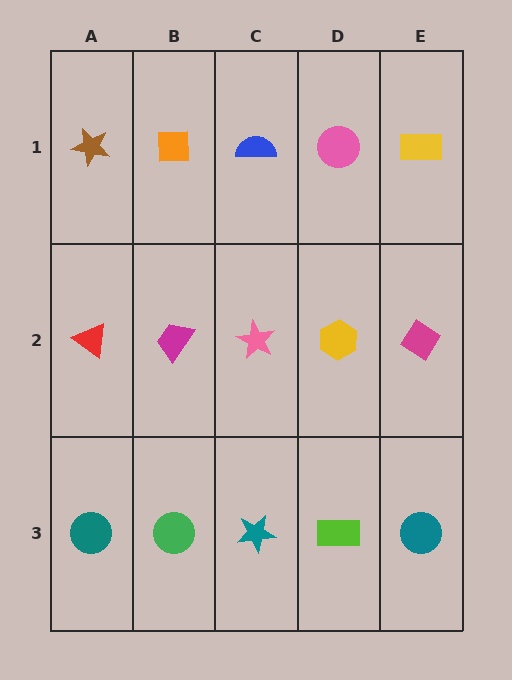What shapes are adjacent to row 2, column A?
A brown star (row 1, column A), a teal circle (row 3, column A), a magenta trapezoid (row 2, column B).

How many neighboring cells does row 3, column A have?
2.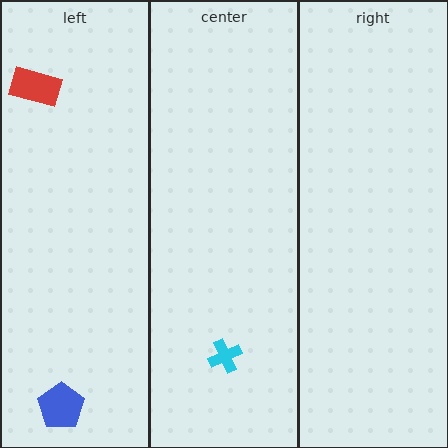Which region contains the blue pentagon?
The left region.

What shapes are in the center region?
The cyan cross.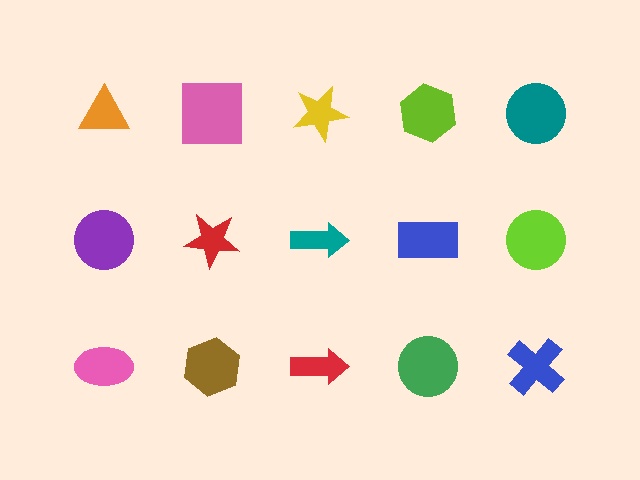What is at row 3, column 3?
A red arrow.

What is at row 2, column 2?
A red star.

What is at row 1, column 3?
A yellow star.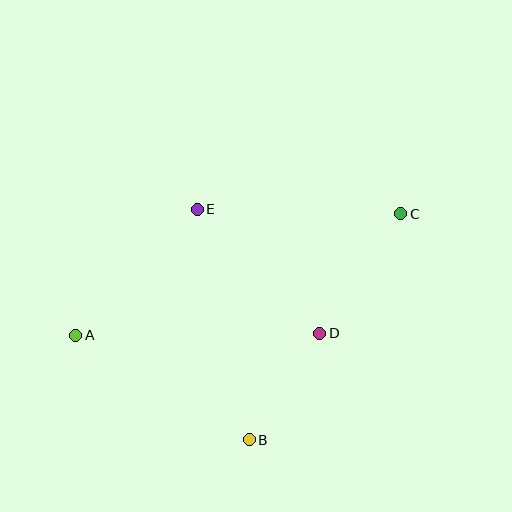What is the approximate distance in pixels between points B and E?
The distance between B and E is approximately 236 pixels.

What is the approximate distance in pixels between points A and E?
The distance between A and E is approximately 175 pixels.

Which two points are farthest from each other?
Points A and C are farthest from each other.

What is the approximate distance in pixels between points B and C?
The distance between B and C is approximately 272 pixels.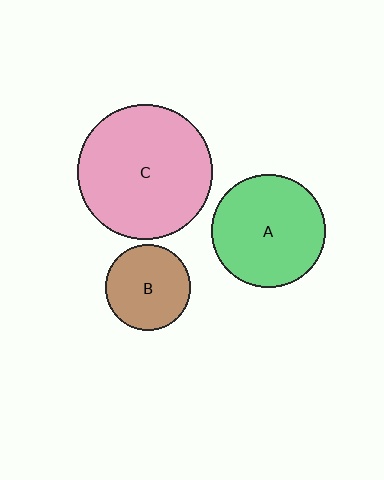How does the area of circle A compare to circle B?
Approximately 1.8 times.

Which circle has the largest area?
Circle C (pink).